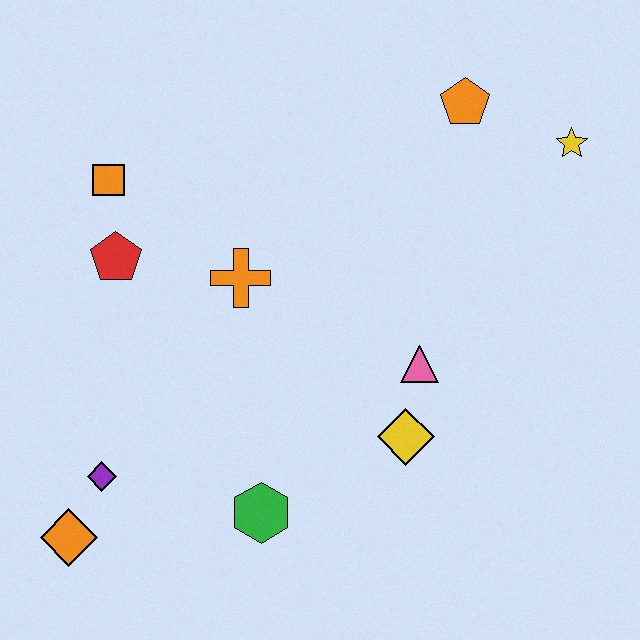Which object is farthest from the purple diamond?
The yellow star is farthest from the purple diamond.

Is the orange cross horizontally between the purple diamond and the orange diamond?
No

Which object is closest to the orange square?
The red pentagon is closest to the orange square.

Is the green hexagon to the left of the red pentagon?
No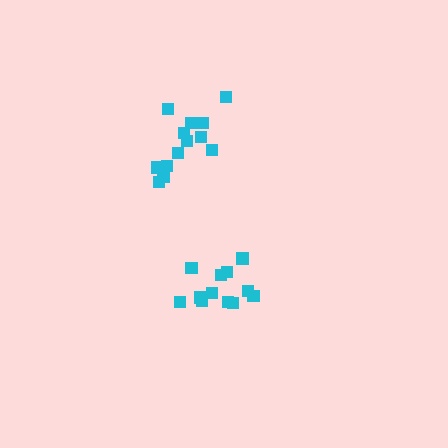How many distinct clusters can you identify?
There are 2 distinct clusters.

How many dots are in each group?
Group 1: 13 dots, Group 2: 12 dots (25 total).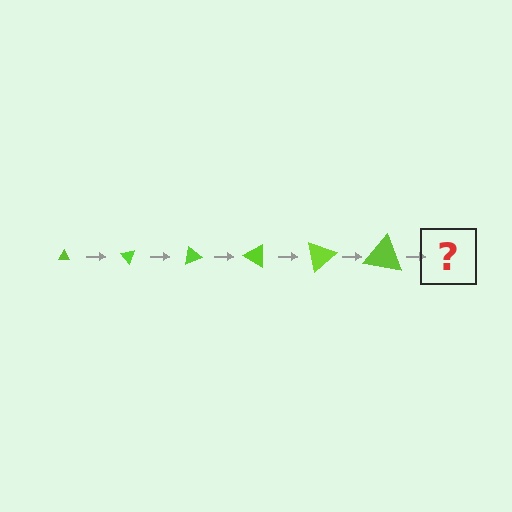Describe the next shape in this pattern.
It should be a triangle, larger than the previous one and rotated 300 degrees from the start.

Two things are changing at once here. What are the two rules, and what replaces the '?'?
The two rules are that the triangle grows larger each step and it rotates 50 degrees each step. The '?' should be a triangle, larger than the previous one and rotated 300 degrees from the start.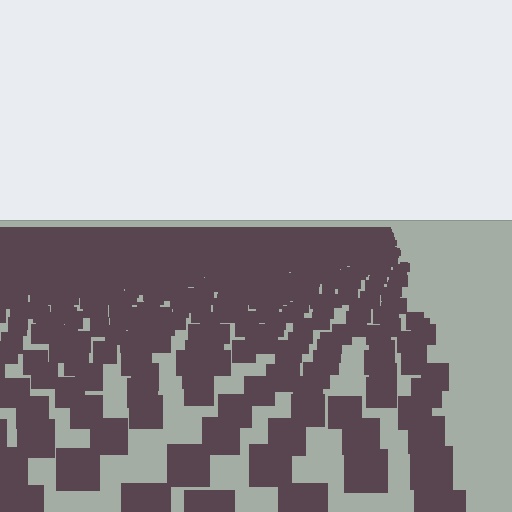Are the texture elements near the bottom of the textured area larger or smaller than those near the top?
Larger. Near the bottom, elements are closer to the viewer and appear at a bigger on-screen size.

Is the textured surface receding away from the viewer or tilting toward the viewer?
The surface is receding away from the viewer. Texture elements get smaller and denser toward the top.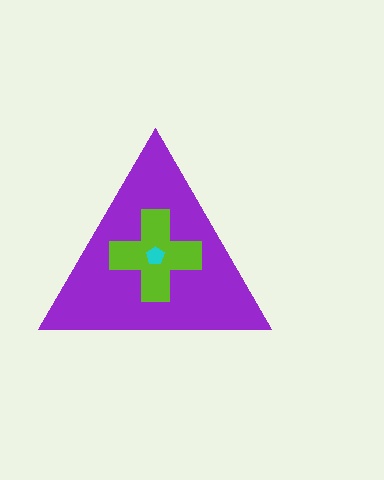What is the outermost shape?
The purple triangle.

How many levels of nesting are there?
3.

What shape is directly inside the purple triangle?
The lime cross.